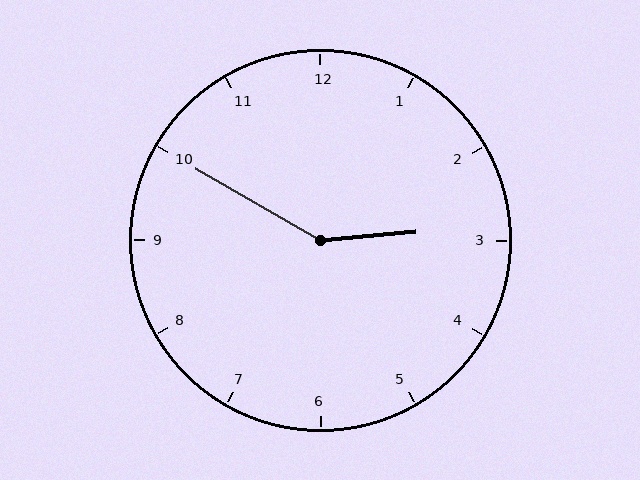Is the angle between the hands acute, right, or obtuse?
It is obtuse.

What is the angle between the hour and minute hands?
Approximately 145 degrees.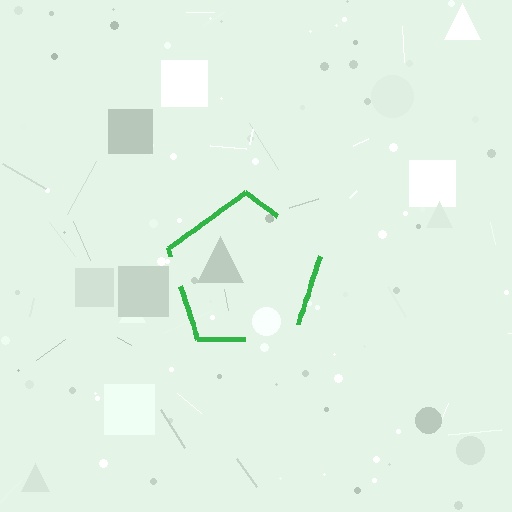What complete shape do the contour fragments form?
The contour fragments form a pentagon.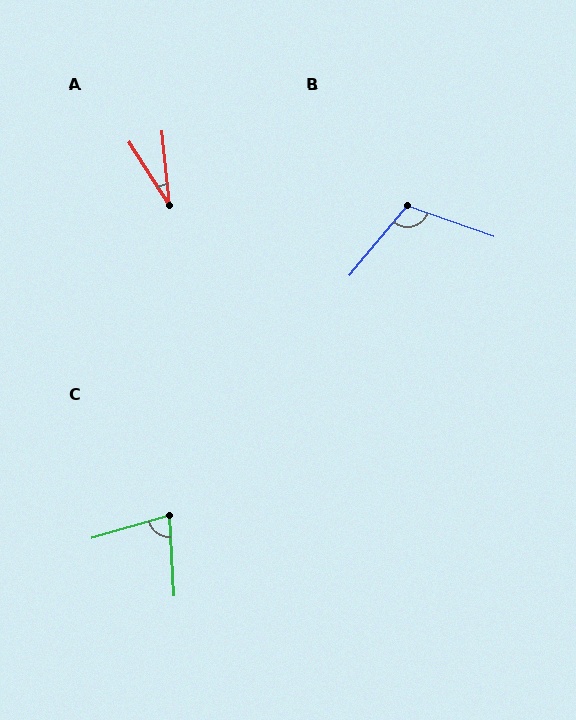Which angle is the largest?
B, at approximately 110 degrees.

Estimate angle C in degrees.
Approximately 77 degrees.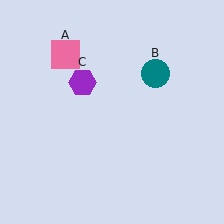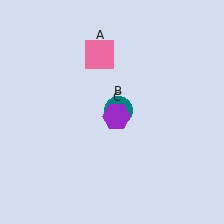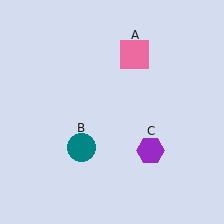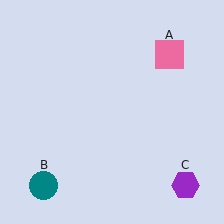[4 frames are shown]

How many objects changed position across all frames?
3 objects changed position: pink square (object A), teal circle (object B), purple hexagon (object C).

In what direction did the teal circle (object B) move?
The teal circle (object B) moved down and to the left.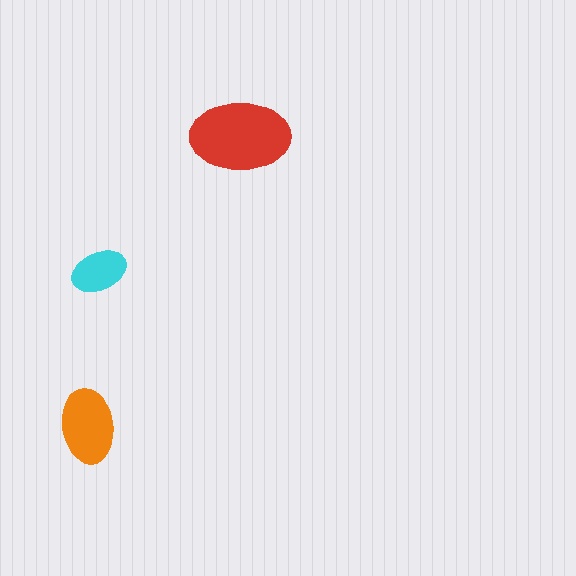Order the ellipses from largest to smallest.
the red one, the orange one, the cyan one.